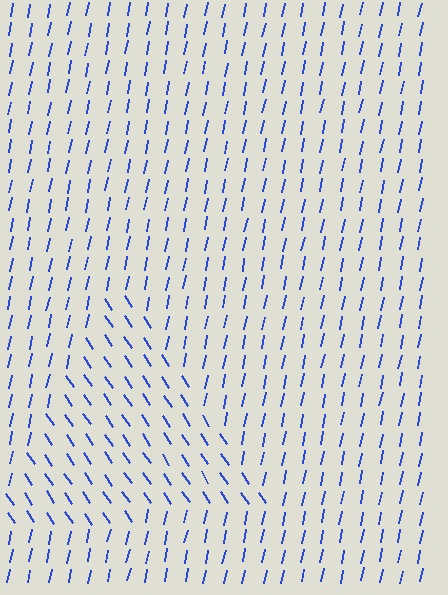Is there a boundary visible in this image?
Yes, there is a texture boundary formed by a change in line orientation.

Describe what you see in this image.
The image is filled with small blue line segments. A triangle region in the image has lines oriented differently from the surrounding lines, creating a visible texture boundary.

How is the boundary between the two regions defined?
The boundary is defined purely by a change in line orientation (approximately 45 degrees difference). All lines are the same color and thickness.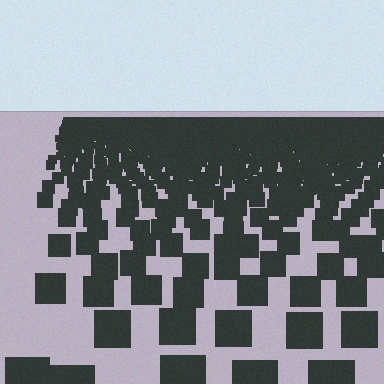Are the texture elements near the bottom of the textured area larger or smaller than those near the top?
Larger. Near the bottom, elements are closer to the viewer and appear at a bigger on-screen size.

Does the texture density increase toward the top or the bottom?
Density increases toward the top.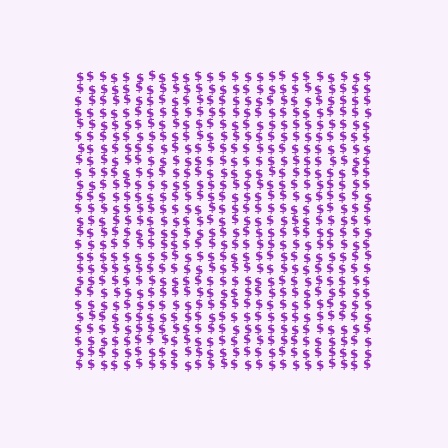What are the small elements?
The small elements are dollar signs.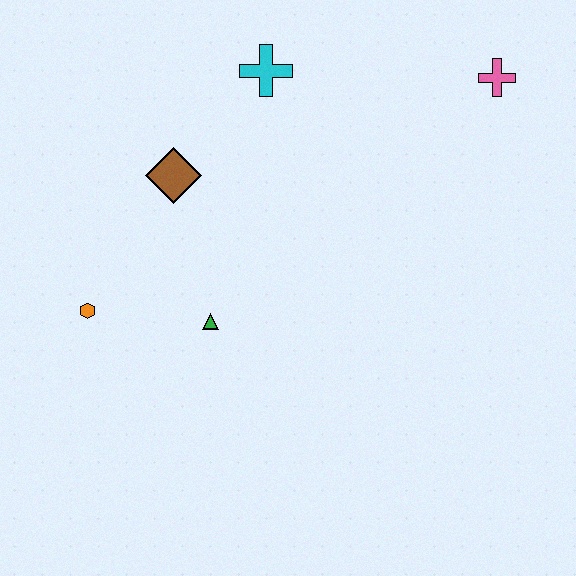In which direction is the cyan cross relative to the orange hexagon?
The cyan cross is above the orange hexagon.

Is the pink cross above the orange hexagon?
Yes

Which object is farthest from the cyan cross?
The orange hexagon is farthest from the cyan cross.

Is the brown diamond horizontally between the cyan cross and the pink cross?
No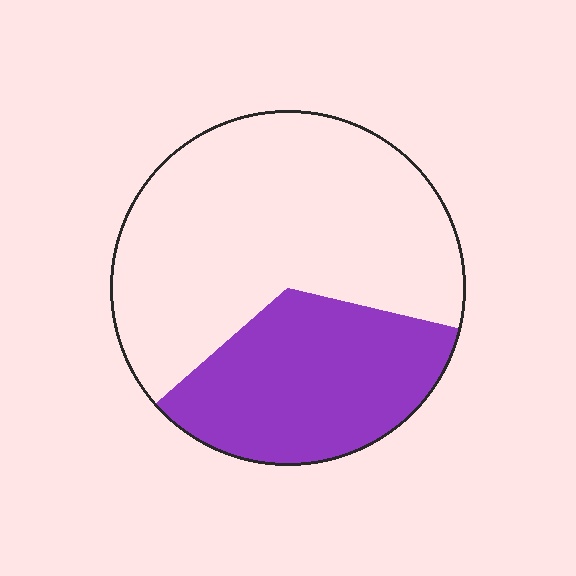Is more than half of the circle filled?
No.